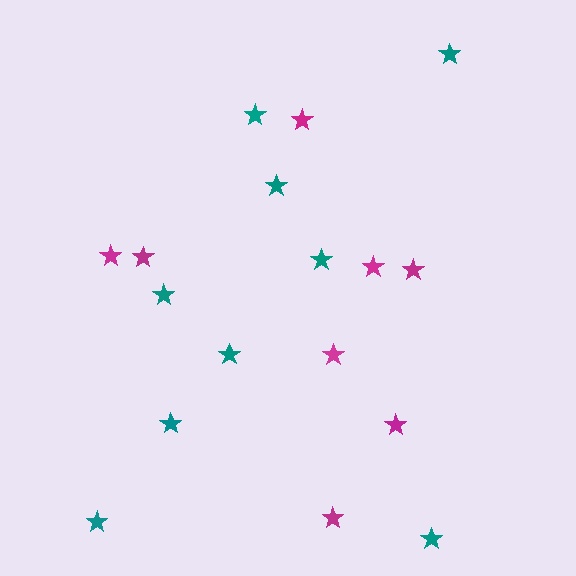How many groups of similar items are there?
There are 2 groups: one group of teal stars (9) and one group of magenta stars (8).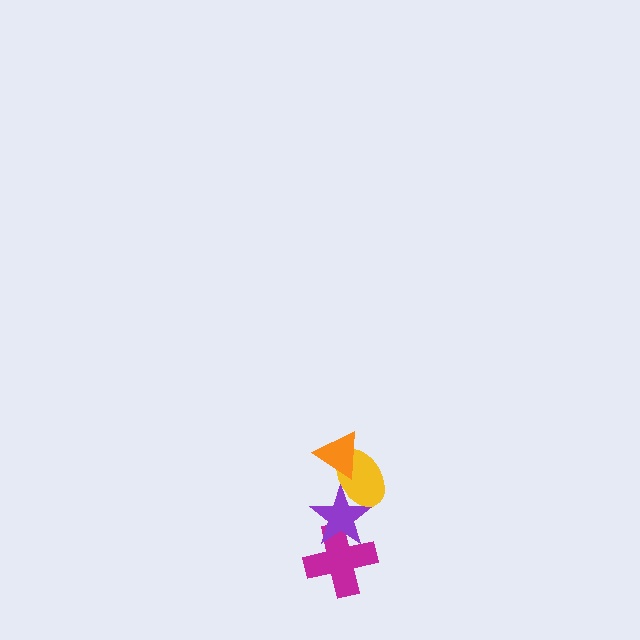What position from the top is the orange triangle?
The orange triangle is 1st from the top.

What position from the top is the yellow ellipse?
The yellow ellipse is 2nd from the top.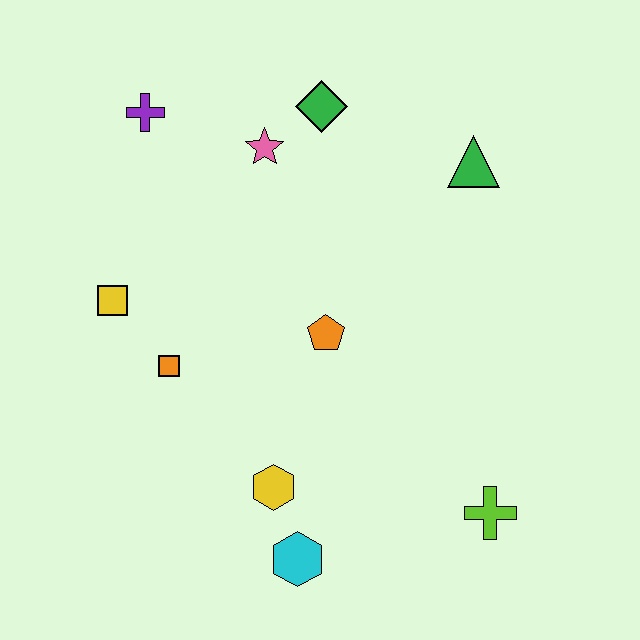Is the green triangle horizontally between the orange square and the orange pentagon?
No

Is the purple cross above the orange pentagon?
Yes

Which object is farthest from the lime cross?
The purple cross is farthest from the lime cross.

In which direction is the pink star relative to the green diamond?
The pink star is to the left of the green diamond.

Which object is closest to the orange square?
The yellow square is closest to the orange square.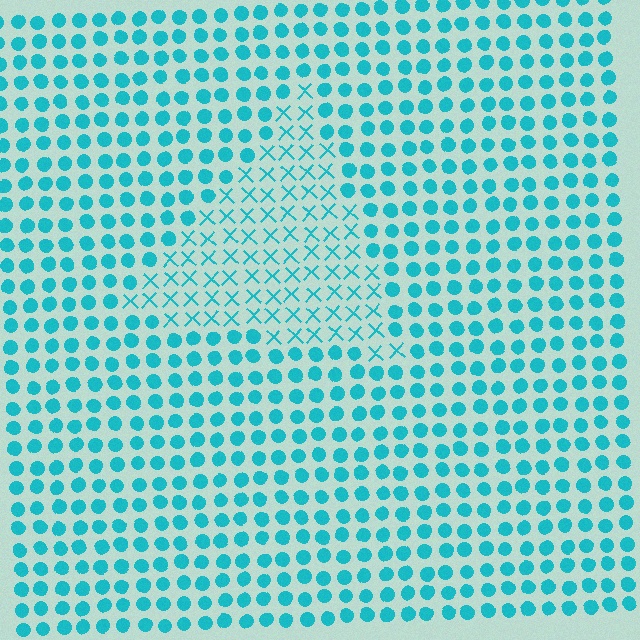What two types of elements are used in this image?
The image uses X marks inside the triangle region and circles outside it.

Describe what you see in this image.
The image is filled with small cyan elements arranged in a uniform grid. A triangle-shaped region contains X marks, while the surrounding area contains circles. The boundary is defined purely by the change in element shape.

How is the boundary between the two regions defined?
The boundary is defined by a change in element shape: X marks inside vs. circles outside. All elements share the same color and spacing.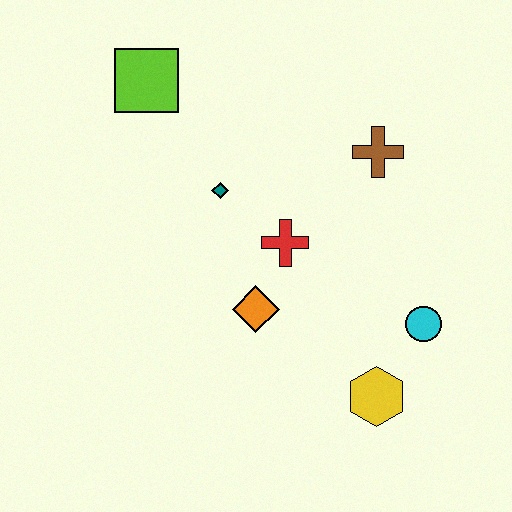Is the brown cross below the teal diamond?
No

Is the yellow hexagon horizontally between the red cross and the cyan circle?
Yes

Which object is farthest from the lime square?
The yellow hexagon is farthest from the lime square.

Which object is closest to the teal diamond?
The red cross is closest to the teal diamond.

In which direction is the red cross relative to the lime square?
The red cross is below the lime square.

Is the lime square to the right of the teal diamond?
No